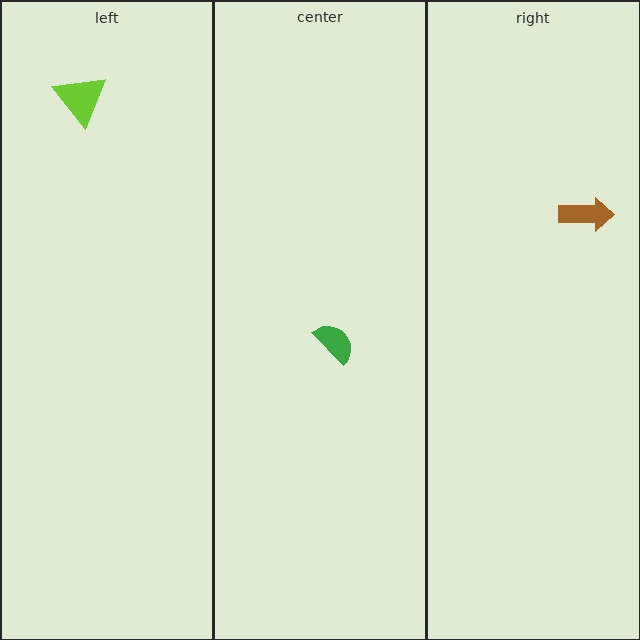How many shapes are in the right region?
1.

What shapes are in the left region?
The lime triangle.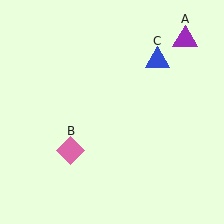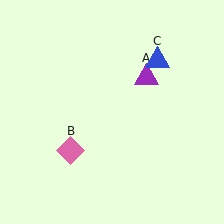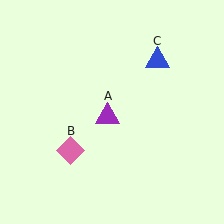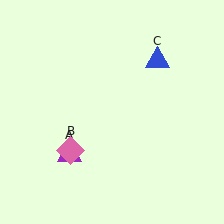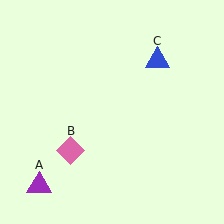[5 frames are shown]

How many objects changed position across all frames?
1 object changed position: purple triangle (object A).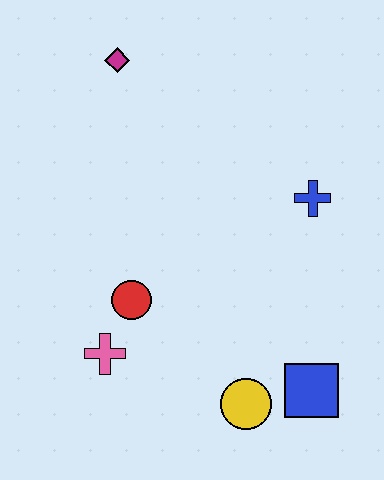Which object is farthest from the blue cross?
The pink cross is farthest from the blue cross.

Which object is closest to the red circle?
The pink cross is closest to the red circle.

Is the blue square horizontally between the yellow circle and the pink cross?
No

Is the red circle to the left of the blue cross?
Yes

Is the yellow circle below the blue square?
Yes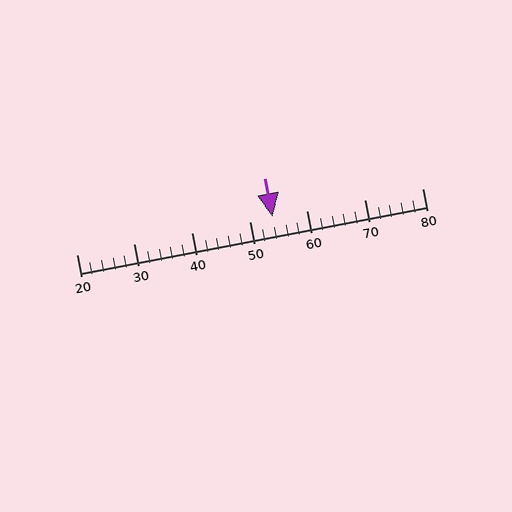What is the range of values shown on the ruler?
The ruler shows values from 20 to 80.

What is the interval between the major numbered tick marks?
The major tick marks are spaced 10 units apart.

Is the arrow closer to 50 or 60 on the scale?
The arrow is closer to 50.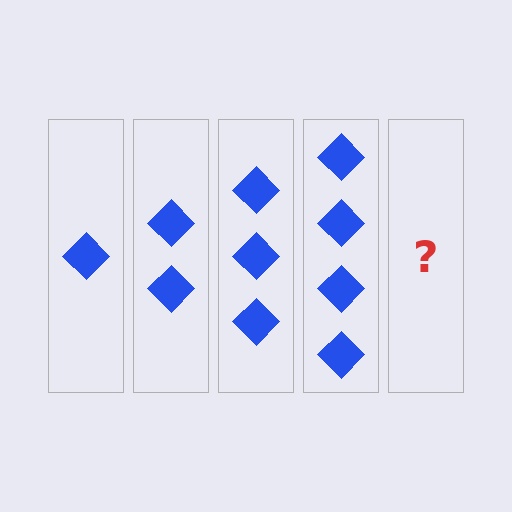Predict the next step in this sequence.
The next step is 5 diamonds.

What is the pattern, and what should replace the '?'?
The pattern is that each step adds one more diamond. The '?' should be 5 diamonds.